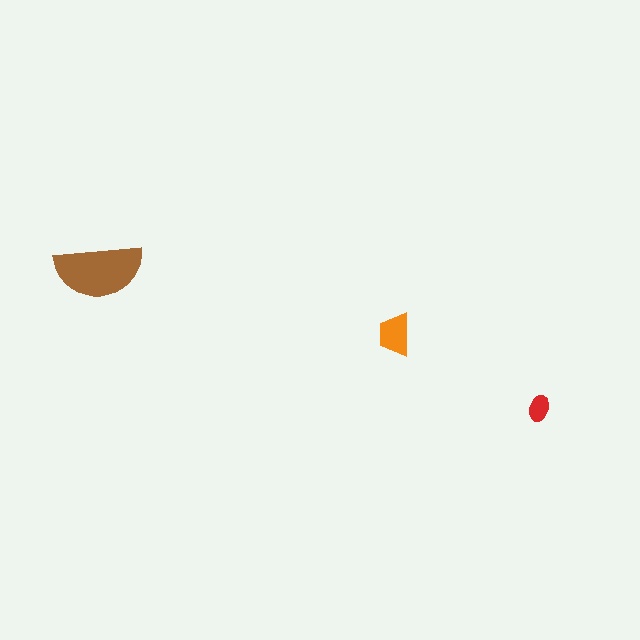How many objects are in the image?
There are 3 objects in the image.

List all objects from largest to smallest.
The brown semicircle, the orange trapezoid, the red ellipse.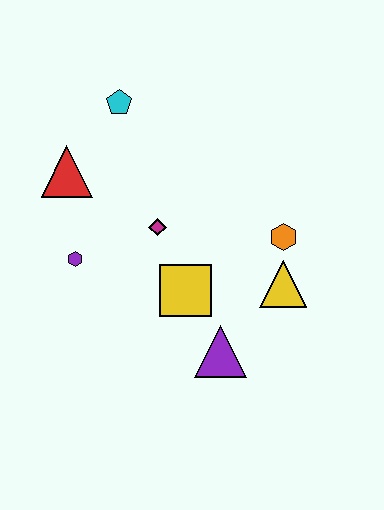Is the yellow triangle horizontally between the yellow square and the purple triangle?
No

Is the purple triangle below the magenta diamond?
Yes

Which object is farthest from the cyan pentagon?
The purple triangle is farthest from the cyan pentagon.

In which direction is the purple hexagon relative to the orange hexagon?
The purple hexagon is to the left of the orange hexagon.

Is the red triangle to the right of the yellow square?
No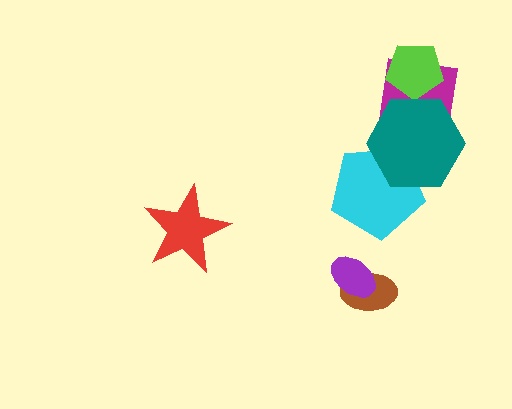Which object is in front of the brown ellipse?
The purple ellipse is in front of the brown ellipse.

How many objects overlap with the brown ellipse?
1 object overlaps with the brown ellipse.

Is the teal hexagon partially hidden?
No, no other shape covers it.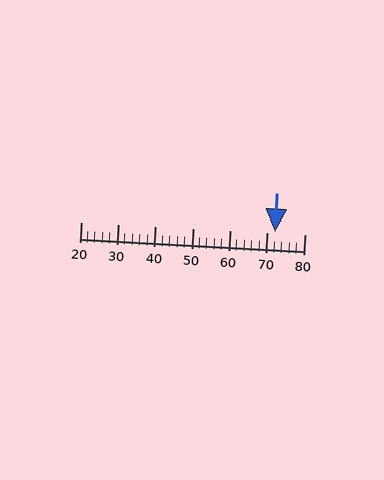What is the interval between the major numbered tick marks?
The major tick marks are spaced 10 units apart.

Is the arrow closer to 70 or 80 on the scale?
The arrow is closer to 70.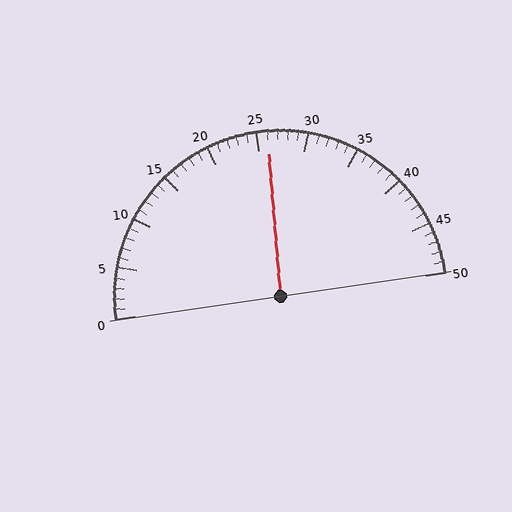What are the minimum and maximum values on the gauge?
The gauge ranges from 0 to 50.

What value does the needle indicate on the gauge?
The needle indicates approximately 26.